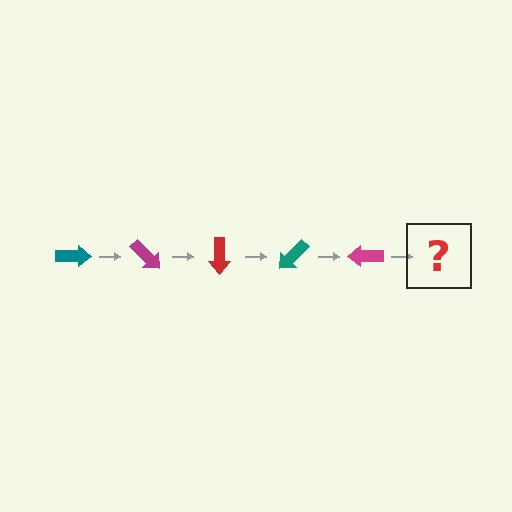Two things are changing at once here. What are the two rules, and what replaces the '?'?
The two rules are that it rotates 45 degrees each step and the color cycles through teal, magenta, and red. The '?' should be a red arrow, rotated 225 degrees from the start.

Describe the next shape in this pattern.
It should be a red arrow, rotated 225 degrees from the start.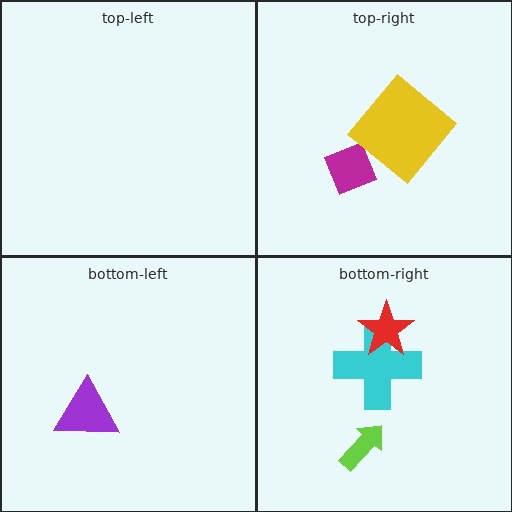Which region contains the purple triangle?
The bottom-left region.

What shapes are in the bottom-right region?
The lime arrow, the cyan cross, the red star.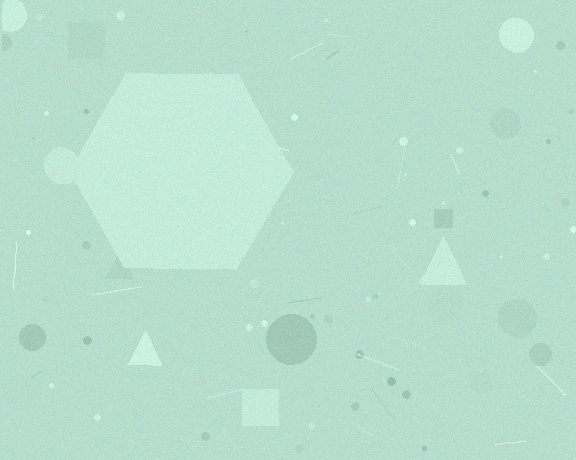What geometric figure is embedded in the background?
A hexagon is embedded in the background.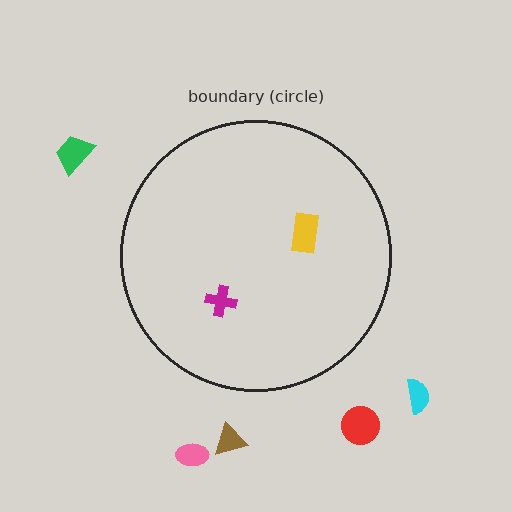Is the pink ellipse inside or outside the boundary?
Outside.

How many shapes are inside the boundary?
2 inside, 5 outside.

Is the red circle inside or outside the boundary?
Outside.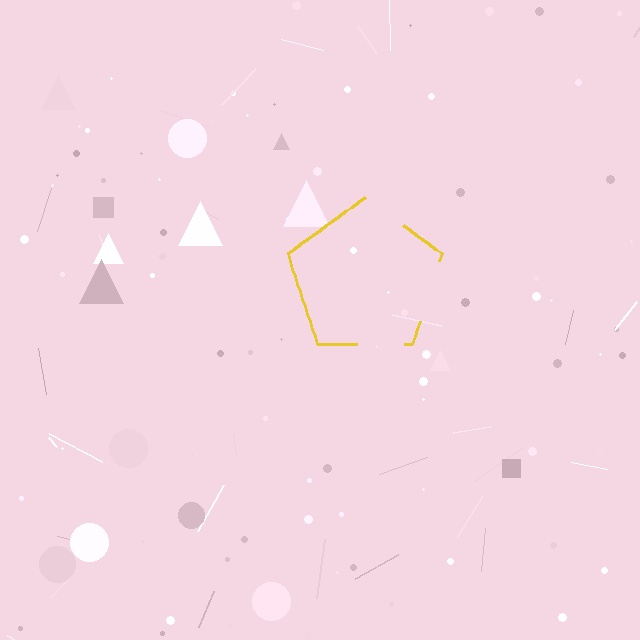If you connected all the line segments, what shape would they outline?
They would outline a pentagon.